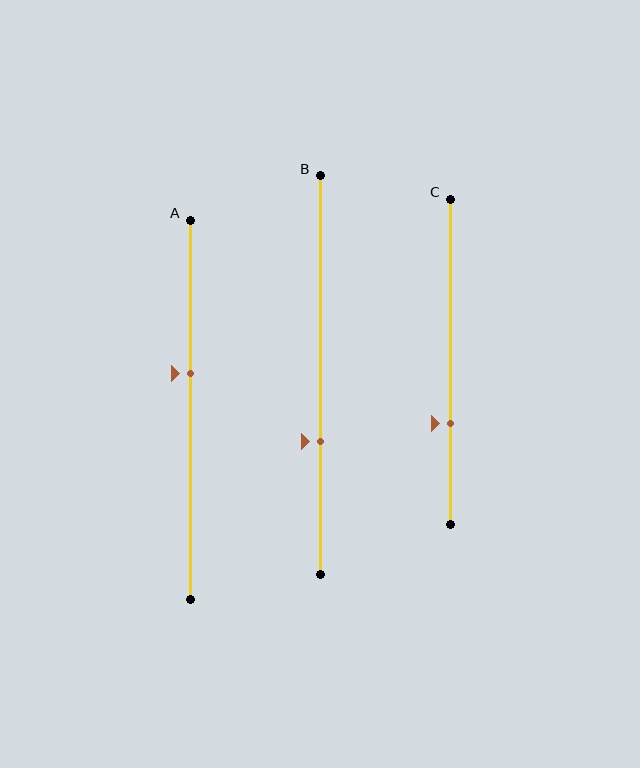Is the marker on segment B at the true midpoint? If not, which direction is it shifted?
No, the marker on segment B is shifted downward by about 17% of the segment length.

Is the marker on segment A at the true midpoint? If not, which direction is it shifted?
No, the marker on segment A is shifted upward by about 10% of the segment length.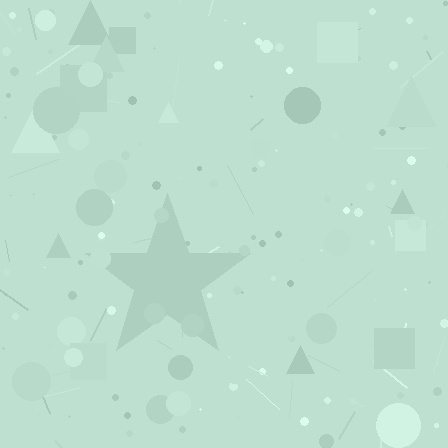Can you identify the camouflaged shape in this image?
The camouflaged shape is a star.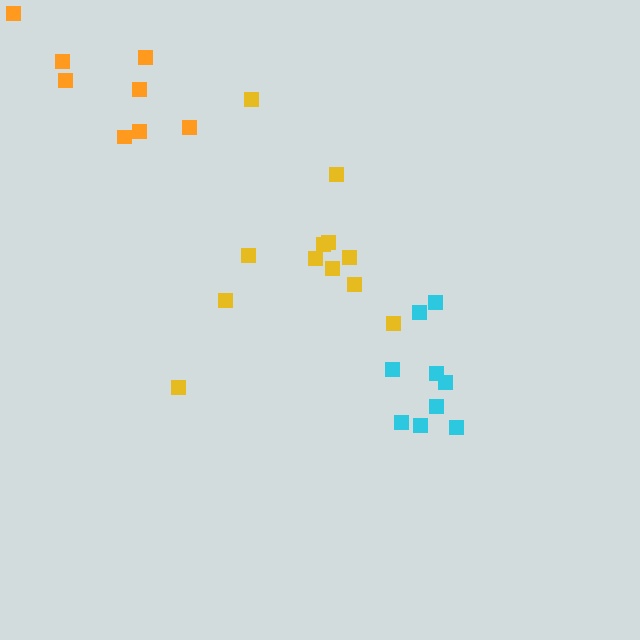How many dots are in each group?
Group 1: 12 dots, Group 2: 8 dots, Group 3: 9 dots (29 total).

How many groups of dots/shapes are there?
There are 3 groups.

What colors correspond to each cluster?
The clusters are colored: yellow, orange, cyan.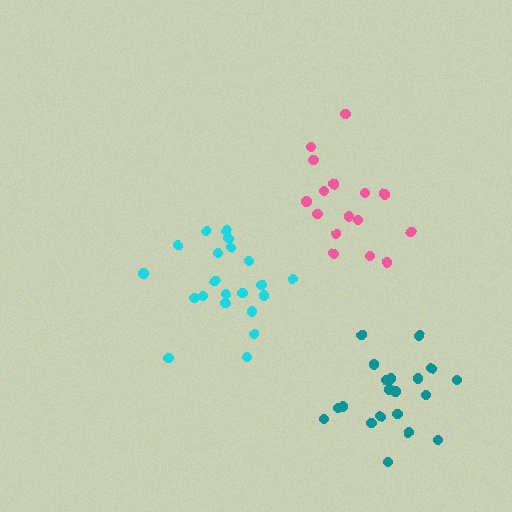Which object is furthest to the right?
The teal cluster is rightmost.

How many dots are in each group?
Group 1: 16 dots, Group 2: 20 dots, Group 3: 21 dots (57 total).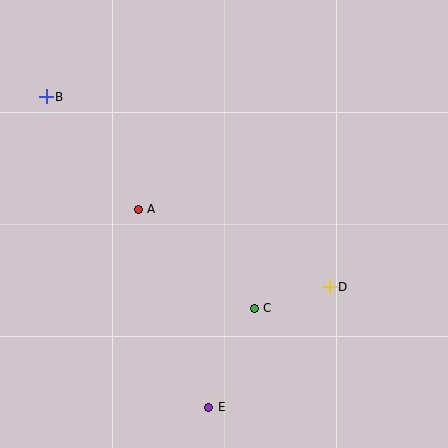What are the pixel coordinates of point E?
Point E is at (209, 407).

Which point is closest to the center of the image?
Point A at (138, 209) is closest to the center.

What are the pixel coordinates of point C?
Point C is at (254, 308).